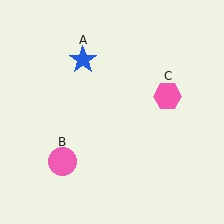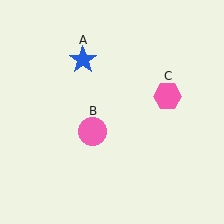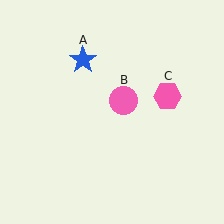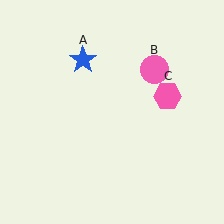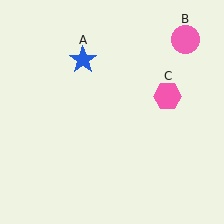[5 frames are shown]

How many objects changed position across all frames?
1 object changed position: pink circle (object B).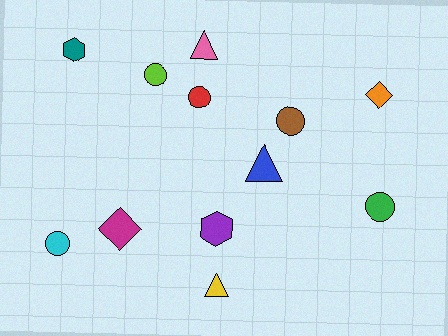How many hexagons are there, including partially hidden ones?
There are 2 hexagons.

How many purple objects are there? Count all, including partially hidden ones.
There is 1 purple object.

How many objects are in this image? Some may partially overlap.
There are 12 objects.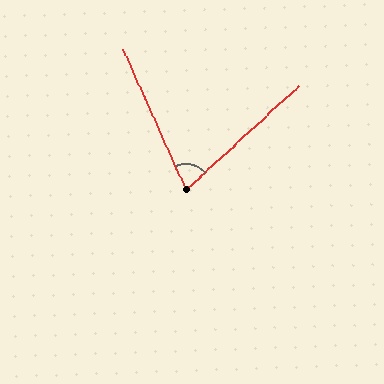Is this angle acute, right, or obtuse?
It is acute.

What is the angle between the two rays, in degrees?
Approximately 72 degrees.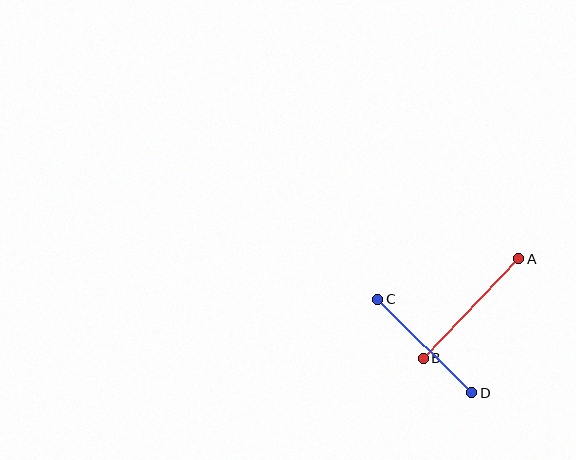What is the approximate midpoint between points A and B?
The midpoint is at approximately (471, 309) pixels.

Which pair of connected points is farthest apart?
Points A and B are farthest apart.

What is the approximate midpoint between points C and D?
The midpoint is at approximately (425, 346) pixels.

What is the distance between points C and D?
The distance is approximately 133 pixels.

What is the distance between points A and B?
The distance is approximately 138 pixels.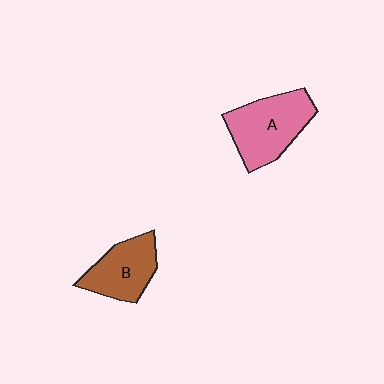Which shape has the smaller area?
Shape B (brown).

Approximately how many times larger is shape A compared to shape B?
Approximately 1.3 times.